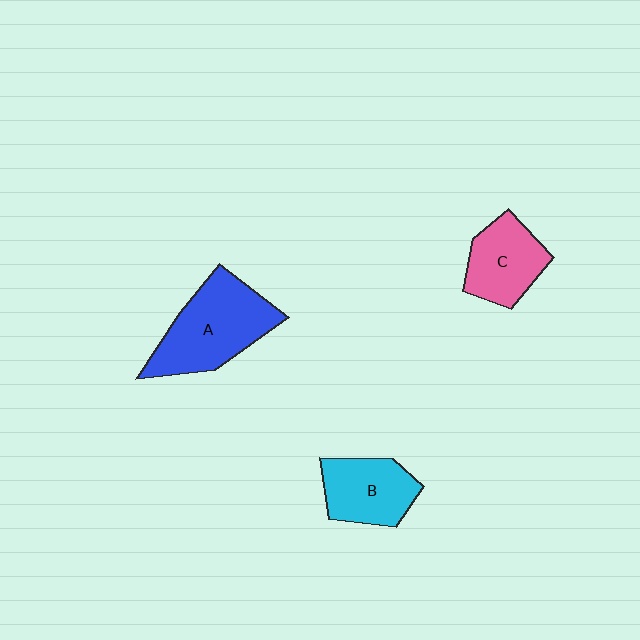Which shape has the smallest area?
Shape C (pink).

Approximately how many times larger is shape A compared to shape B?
Approximately 1.5 times.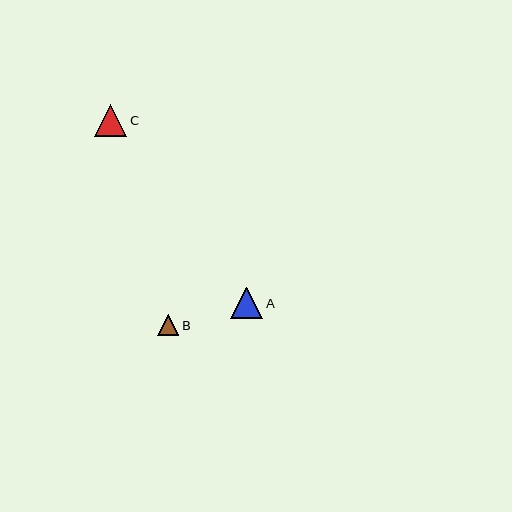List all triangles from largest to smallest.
From largest to smallest: C, A, B.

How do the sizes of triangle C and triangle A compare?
Triangle C and triangle A are approximately the same size.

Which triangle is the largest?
Triangle C is the largest with a size of approximately 32 pixels.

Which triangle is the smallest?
Triangle B is the smallest with a size of approximately 21 pixels.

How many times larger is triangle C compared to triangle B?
Triangle C is approximately 1.6 times the size of triangle B.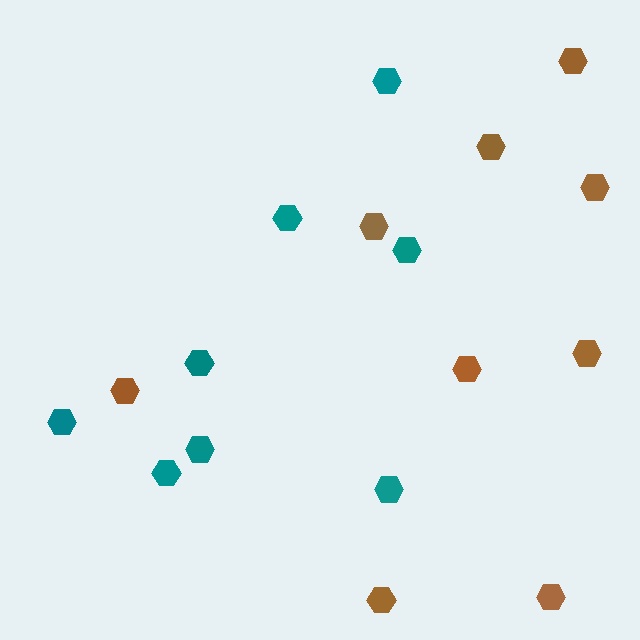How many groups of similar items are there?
There are 2 groups: one group of teal hexagons (8) and one group of brown hexagons (9).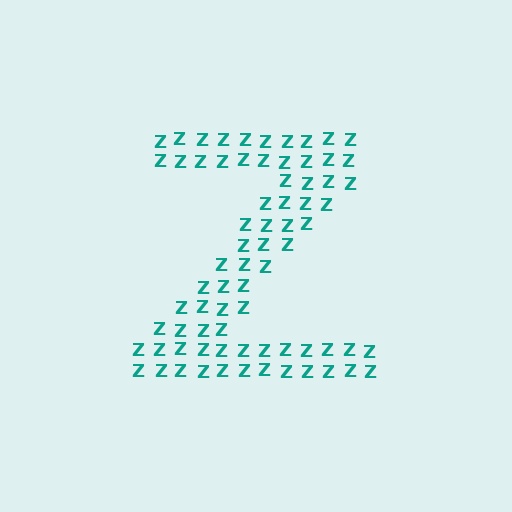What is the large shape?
The large shape is the letter Z.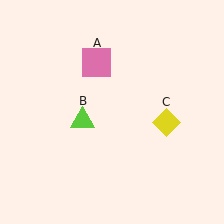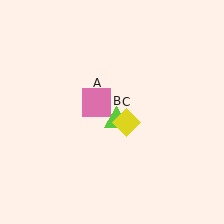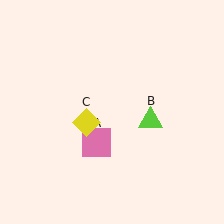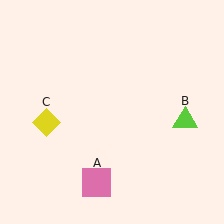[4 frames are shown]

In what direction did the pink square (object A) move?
The pink square (object A) moved down.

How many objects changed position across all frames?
3 objects changed position: pink square (object A), lime triangle (object B), yellow diamond (object C).